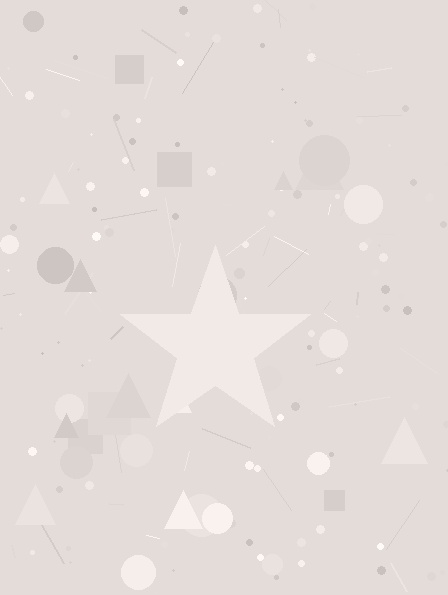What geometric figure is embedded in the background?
A star is embedded in the background.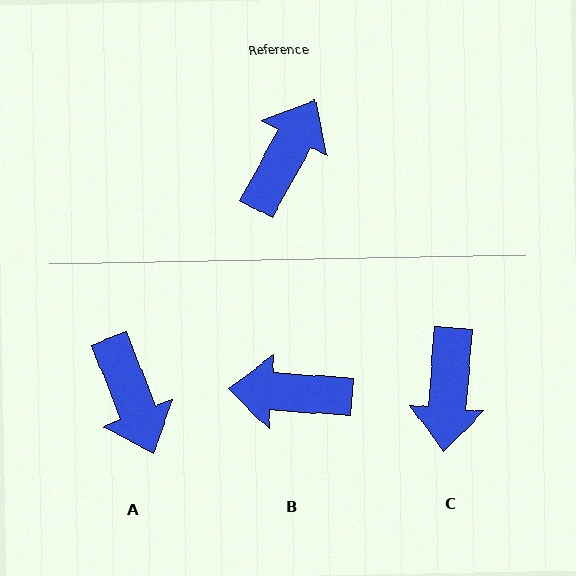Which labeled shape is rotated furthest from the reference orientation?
C, about 156 degrees away.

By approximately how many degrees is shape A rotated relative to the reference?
Approximately 130 degrees clockwise.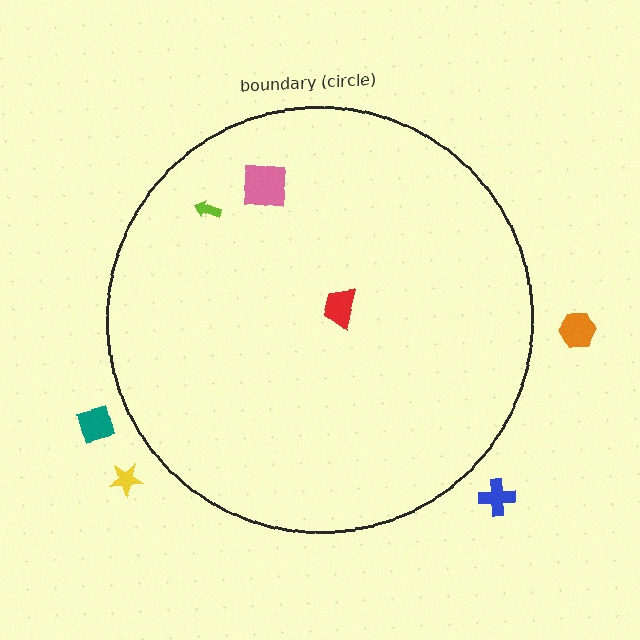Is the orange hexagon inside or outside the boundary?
Outside.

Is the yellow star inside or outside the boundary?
Outside.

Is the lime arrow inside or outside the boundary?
Inside.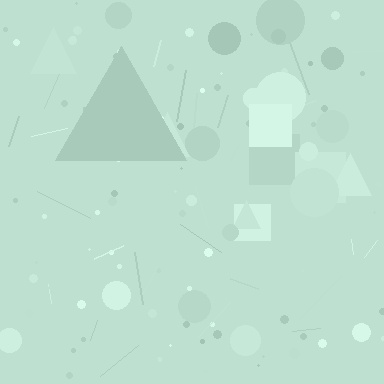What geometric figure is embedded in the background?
A triangle is embedded in the background.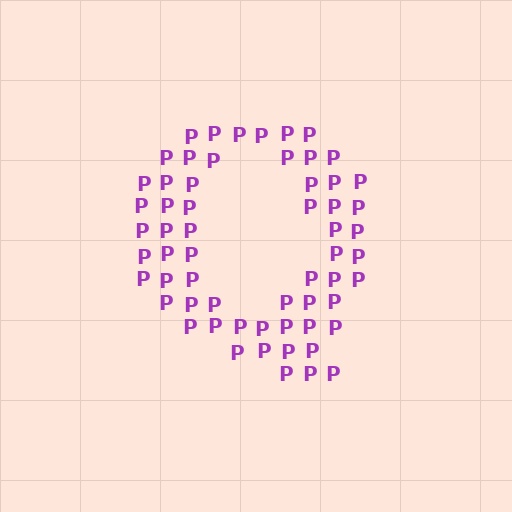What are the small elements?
The small elements are letter P's.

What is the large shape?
The large shape is the letter Q.